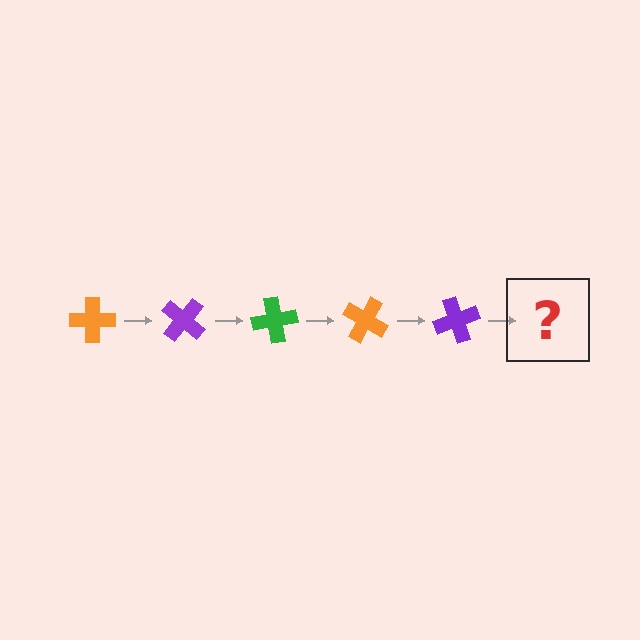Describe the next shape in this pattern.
It should be a green cross, rotated 200 degrees from the start.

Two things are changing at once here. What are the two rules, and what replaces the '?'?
The two rules are that it rotates 40 degrees each step and the color cycles through orange, purple, and green. The '?' should be a green cross, rotated 200 degrees from the start.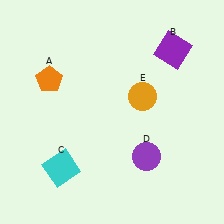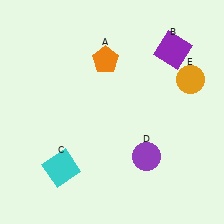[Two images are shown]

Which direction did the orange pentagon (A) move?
The orange pentagon (A) moved right.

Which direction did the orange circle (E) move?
The orange circle (E) moved right.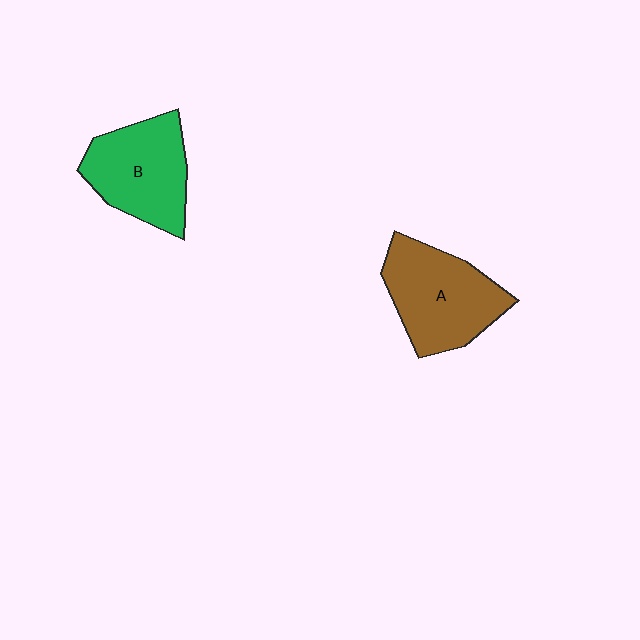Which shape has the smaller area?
Shape B (green).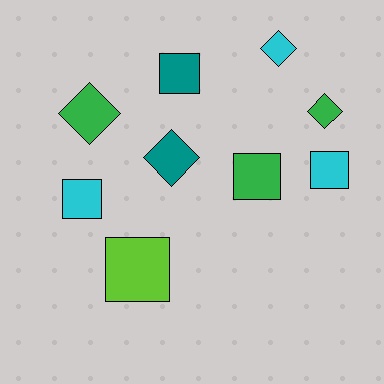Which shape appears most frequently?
Square, with 5 objects.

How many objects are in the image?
There are 9 objects.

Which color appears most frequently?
Green, with 3 objects.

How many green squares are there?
There is 1 green square.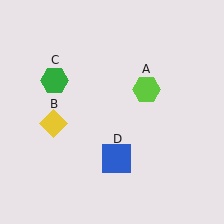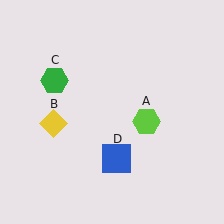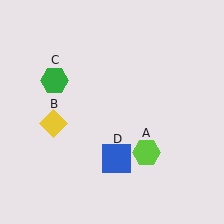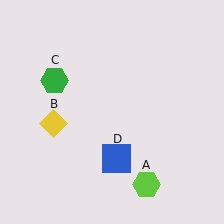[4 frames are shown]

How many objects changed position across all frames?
1 object changed position: lime hexagon (object A).